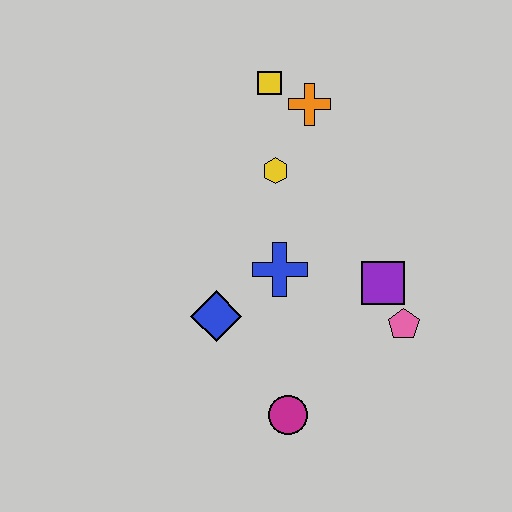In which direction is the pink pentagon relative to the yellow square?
The pink pentagon is below the yellow square.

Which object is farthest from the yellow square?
The magenta circle is farthest from the yellow square.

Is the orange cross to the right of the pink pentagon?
No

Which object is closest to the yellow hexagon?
The orange cross is closest to the yellow hexagon.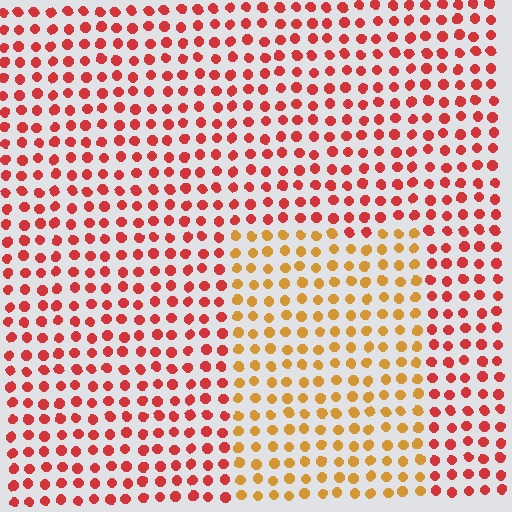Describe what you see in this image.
The image is filled with small red elements in a uniform arrangement. A rectangle-shaped region is visible where the elements are tinted to a slightly different hue, forming a subtle color boundary.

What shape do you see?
I see a rectangle.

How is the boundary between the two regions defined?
The boundary is defined purely by a slight shift in hue (about 40 degrees). Spacing, size, and orientation are identical on both sides.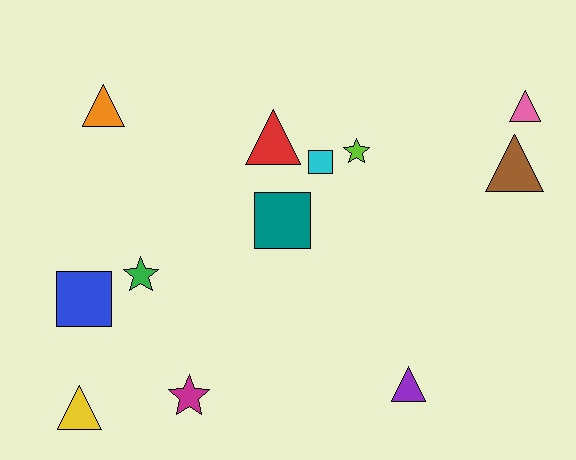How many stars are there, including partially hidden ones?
There are 3 stars.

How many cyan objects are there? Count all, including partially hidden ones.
There is 1 cyan object.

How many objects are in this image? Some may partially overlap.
There are 12 objects.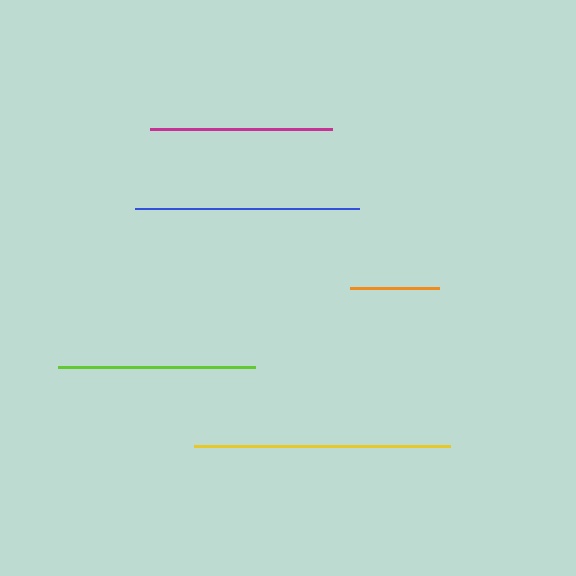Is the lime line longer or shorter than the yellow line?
The yellow line is longer than the lime line.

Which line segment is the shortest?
The orange line is the shortest at approximately 89 pixels.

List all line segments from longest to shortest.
From longest to shortest: yellow, blue, lime, magenta, orange.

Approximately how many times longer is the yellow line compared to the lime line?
The yellow line is approximately 1.3 times the length of the lime line.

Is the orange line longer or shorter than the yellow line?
The yellow line is longer than the orange line.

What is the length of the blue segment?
The blue segment is approximately 224 pixels long.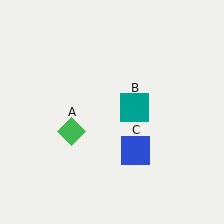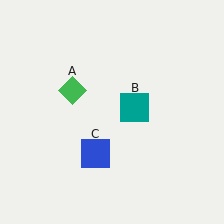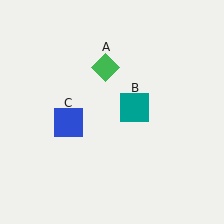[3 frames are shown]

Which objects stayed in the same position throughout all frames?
Teal square (object B) remained stationary.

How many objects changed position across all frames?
2 objects changed position: green diamond (object A), blue square (object C).